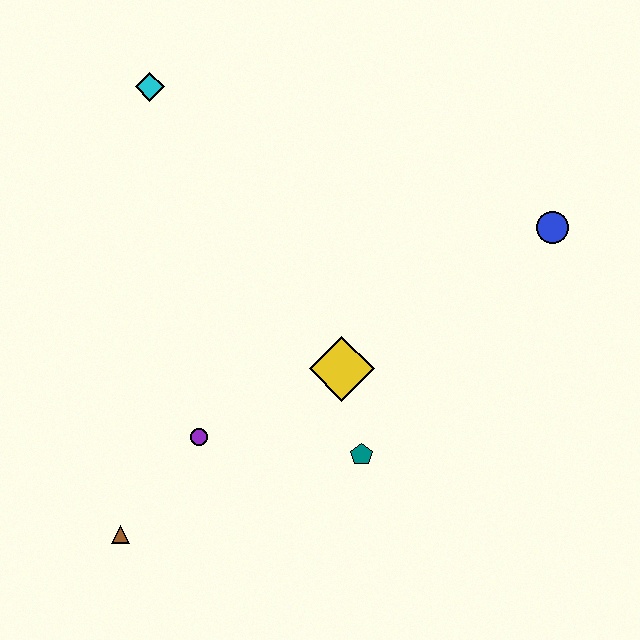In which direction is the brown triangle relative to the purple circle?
The brown triangle is below the purple circle.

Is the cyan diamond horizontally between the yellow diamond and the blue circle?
No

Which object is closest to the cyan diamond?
The yellow diamond is closest to the cyan diamond.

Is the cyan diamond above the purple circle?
Yes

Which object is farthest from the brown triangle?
The blue circle is farthest from the brown triangle.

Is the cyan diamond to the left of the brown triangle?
No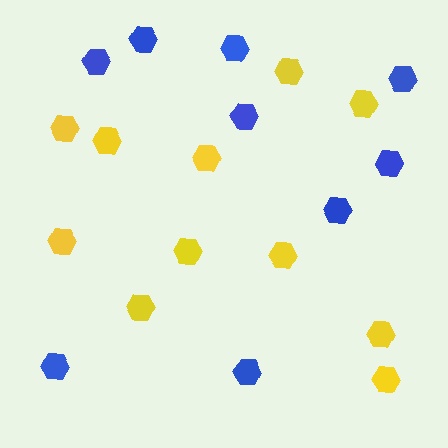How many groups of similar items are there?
There are 2 groups: one group of yellow hexagons (11) and one group of blue hexagons (9).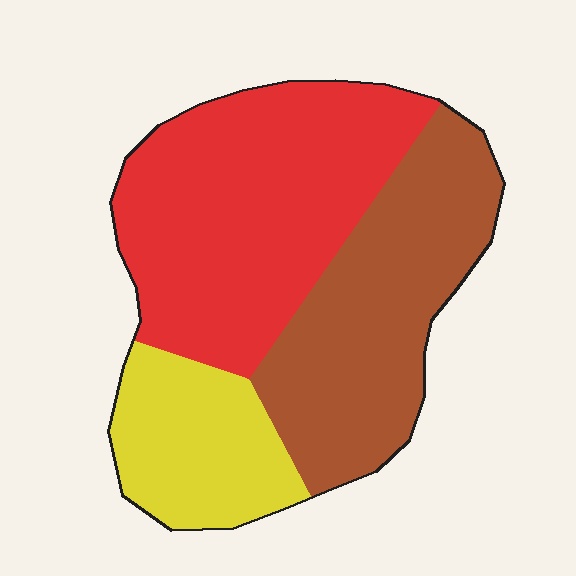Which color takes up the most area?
Red, at roughly 45%.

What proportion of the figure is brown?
Brown takes up about three eighths (3/8) of the figure.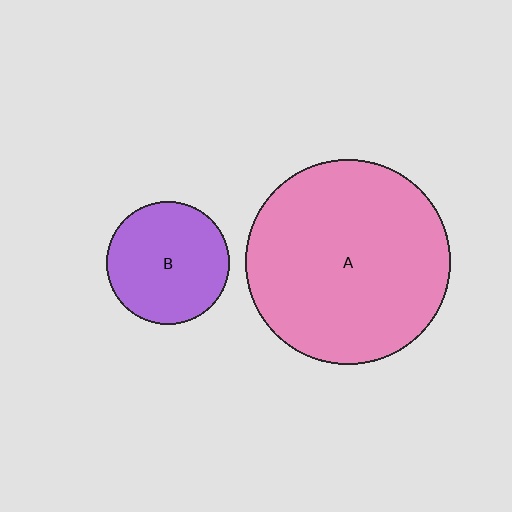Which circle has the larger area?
Circle A (pink).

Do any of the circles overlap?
No, none of the circles overlap.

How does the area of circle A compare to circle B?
Approximately 2.8 times.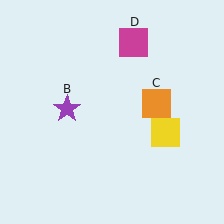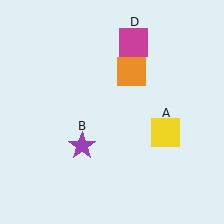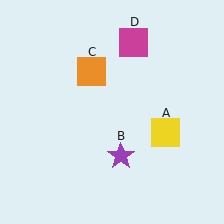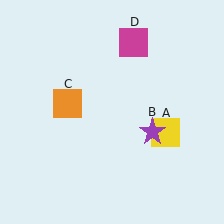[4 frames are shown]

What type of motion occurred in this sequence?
The purple star (object B), orange square (object C) rotated counterclockwise around the center of the scene.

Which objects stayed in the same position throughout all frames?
Yellow square (object A) and magenta square (object D) remained stationary.